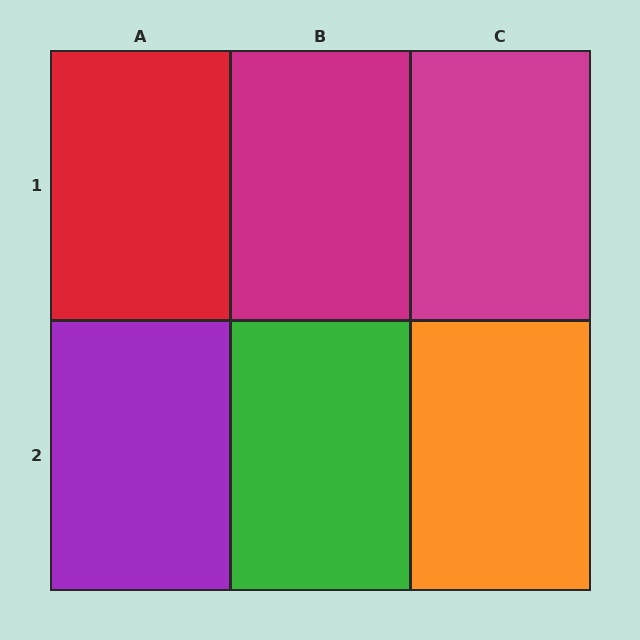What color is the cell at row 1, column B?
Magenta.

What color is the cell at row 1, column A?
Red.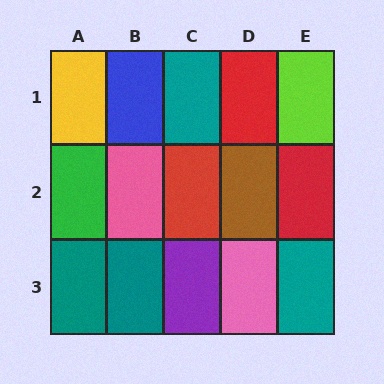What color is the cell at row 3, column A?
Teal.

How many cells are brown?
1 cell is brown.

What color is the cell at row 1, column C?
Teal.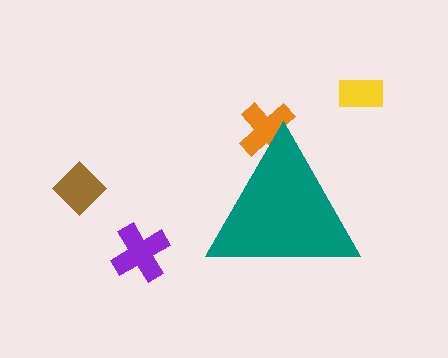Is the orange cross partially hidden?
Yes, the orange cross is partially hidden behind the teal triangle.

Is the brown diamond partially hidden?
No, the brown diamond is fully visible.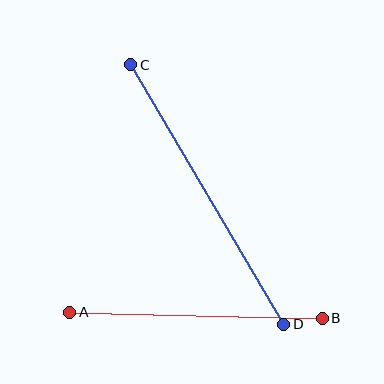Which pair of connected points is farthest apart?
Points C and D are farthest apart.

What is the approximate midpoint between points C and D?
The midpoint is at approximately (207, 195) pixels.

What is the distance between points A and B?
The distance is approximately 252 pixels.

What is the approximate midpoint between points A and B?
The midpoint is at approximately (196, 315) pixels.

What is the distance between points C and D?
The distance is approximately 301 pixels.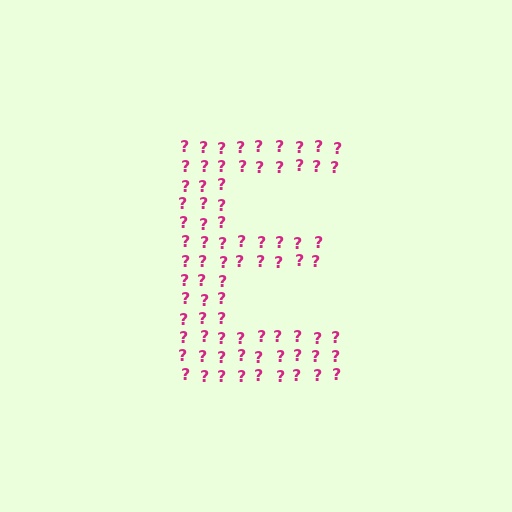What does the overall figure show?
The overall figure shows the letter E.